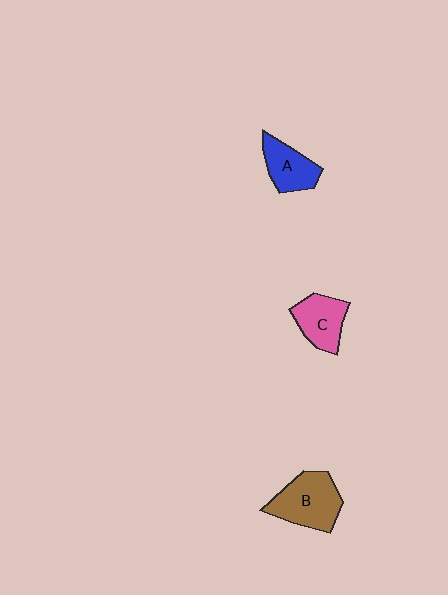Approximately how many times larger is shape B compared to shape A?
Approximately 1.5 times.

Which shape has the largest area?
Shape B (brown).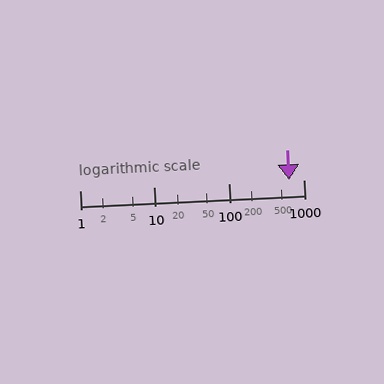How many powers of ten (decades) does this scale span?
The scale spans 3 decades, from 1 to 1000.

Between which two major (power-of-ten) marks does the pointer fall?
The pointer is between 100 and 1000.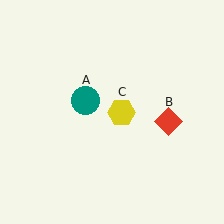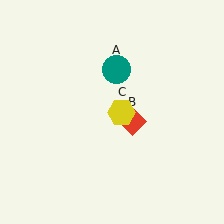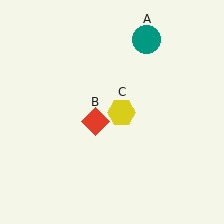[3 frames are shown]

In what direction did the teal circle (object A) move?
The teal circle (object A) moved up and to the right.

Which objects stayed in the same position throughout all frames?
Yellow hexagon (object C) remained stationary.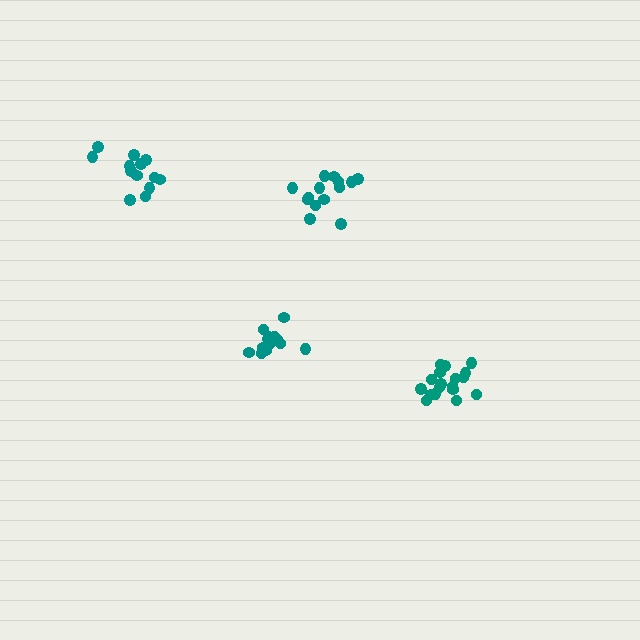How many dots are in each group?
Group 1: 13 dots, Group 2: 14 dots, Group 3: 13 dots, Group 4: 18 dots (58 total).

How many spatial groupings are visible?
There are 4 spatial groupings.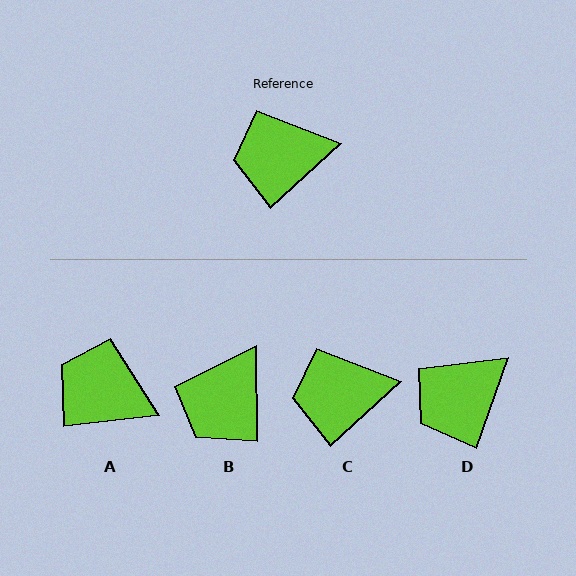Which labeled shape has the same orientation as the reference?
C.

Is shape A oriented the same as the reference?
No, it is off by about 36 degrees.